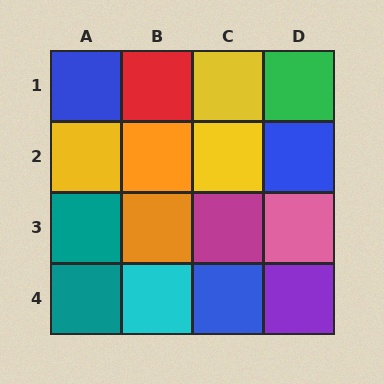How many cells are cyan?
1 cell is cyan.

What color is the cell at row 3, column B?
Orange.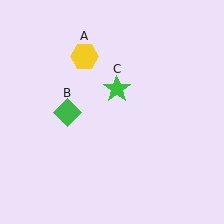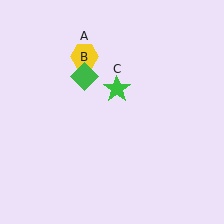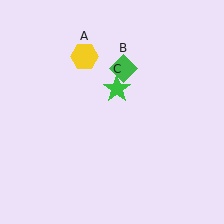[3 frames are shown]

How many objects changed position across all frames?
1 object changed position: green diamond (object B).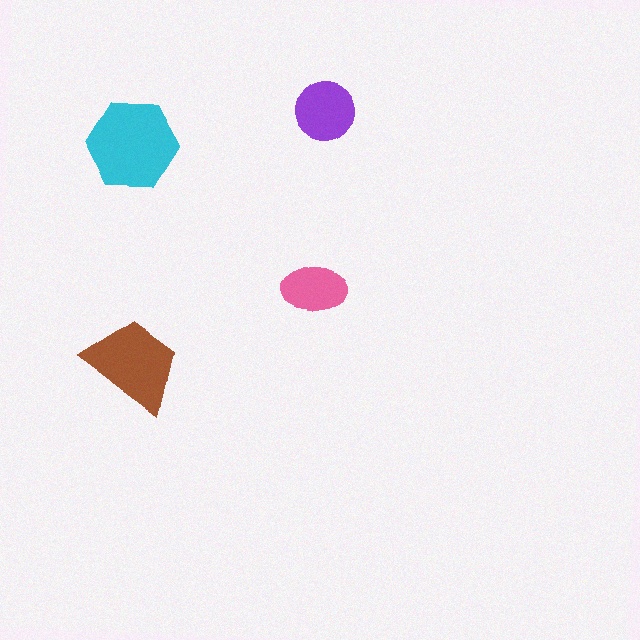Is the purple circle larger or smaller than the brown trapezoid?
Smaller.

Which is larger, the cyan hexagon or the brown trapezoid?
The cyan hexagon.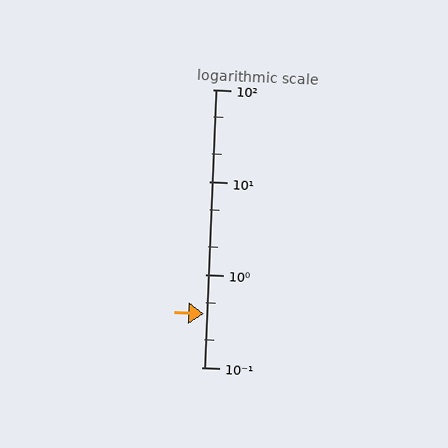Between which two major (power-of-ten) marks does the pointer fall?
The pointer is between 0.1 and 1.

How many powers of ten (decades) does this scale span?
The scale spans 3 decades, from 0.1 to 100.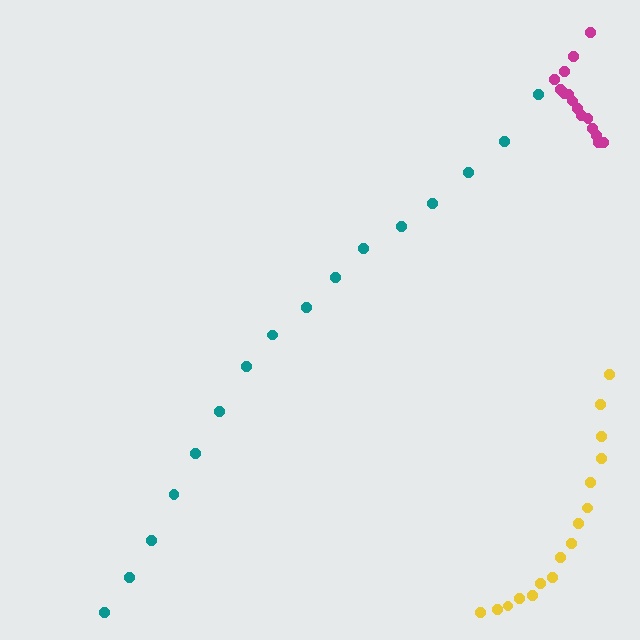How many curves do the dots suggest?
There are 3 distinct paths.